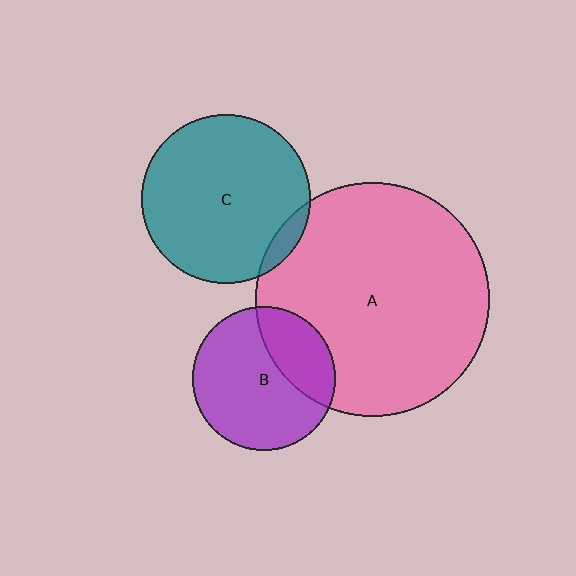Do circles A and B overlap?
Yes.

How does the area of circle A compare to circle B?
Approximately 2.6 times.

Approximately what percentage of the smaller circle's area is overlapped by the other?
Approximately 30%.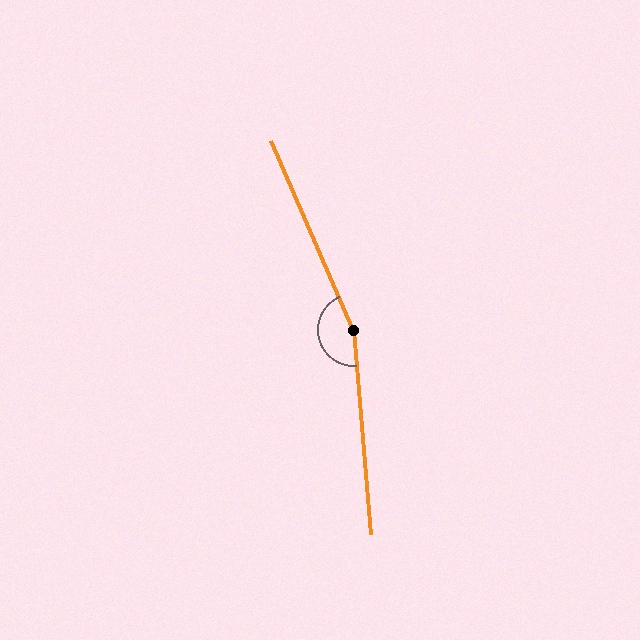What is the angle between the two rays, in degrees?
Approximately 161 degrees.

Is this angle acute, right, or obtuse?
It is obtuse.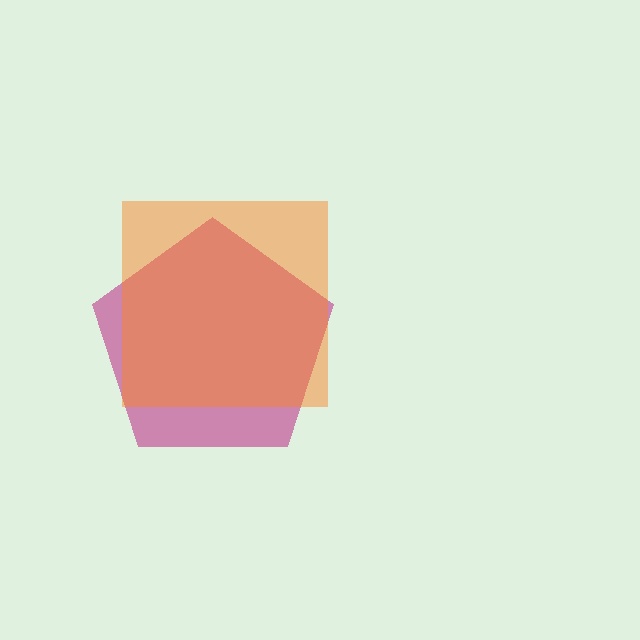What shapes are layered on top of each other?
The layered shapes are: a magenta pentagon, an orange square.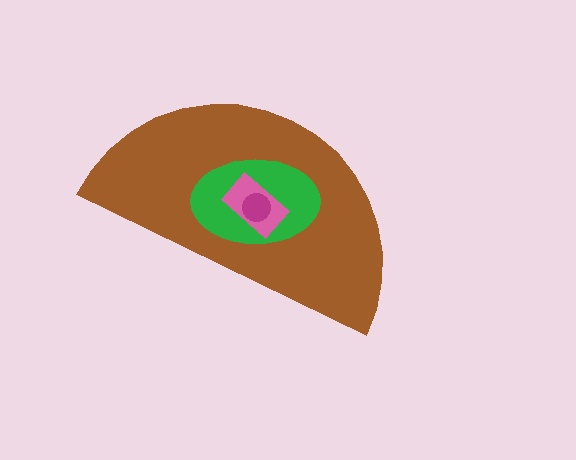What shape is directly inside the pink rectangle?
The magenta circle.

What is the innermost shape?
The magenta circle.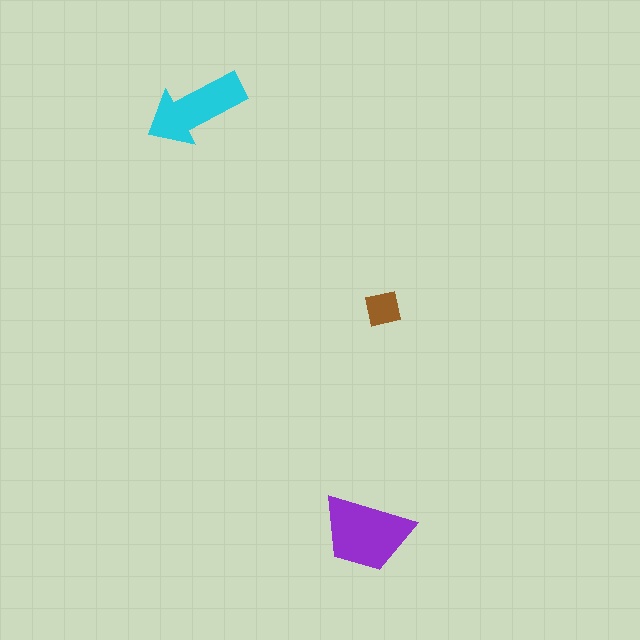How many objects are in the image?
There are 3 objects in the image.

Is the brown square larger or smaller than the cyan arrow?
Smaller.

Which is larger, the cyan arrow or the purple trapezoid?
The purple trapezoid.